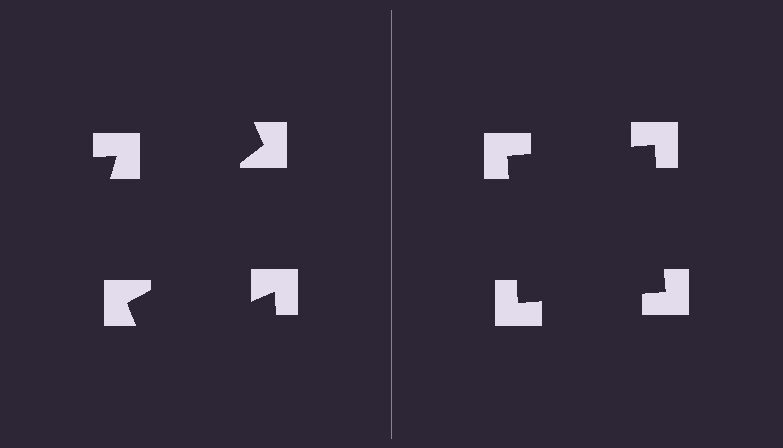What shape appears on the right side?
An illusory square.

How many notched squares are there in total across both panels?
8 — 4 on each side.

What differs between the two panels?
The notched squares are positioned identically on both sides; only the wedge orientations differ. On the right they align to a square; on the left they are misaligned.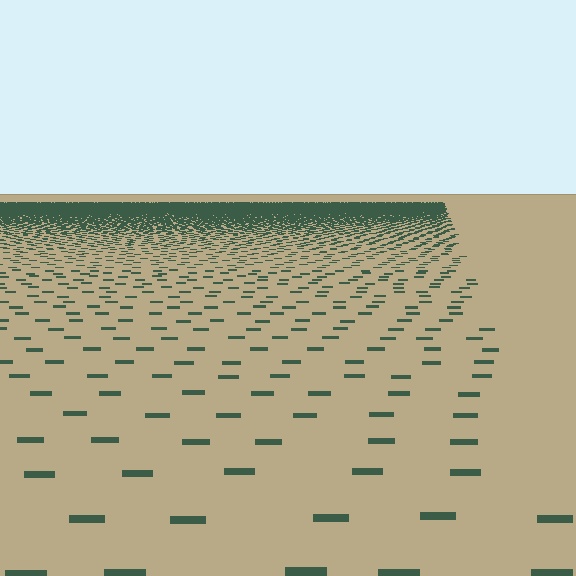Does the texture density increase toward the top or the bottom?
Density increases toward the top.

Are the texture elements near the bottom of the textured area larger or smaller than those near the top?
Larger. Near the bottom, elements are closer to the viewer and appear at a bigger on-screen size.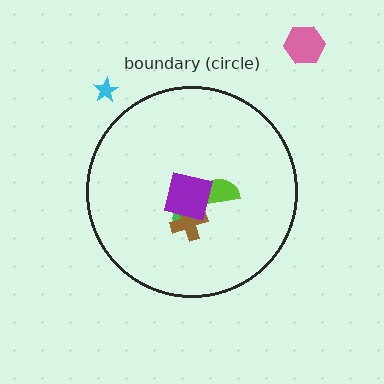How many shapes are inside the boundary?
4 inside, 2 outside.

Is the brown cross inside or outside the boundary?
Inside.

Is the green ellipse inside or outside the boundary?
Inside.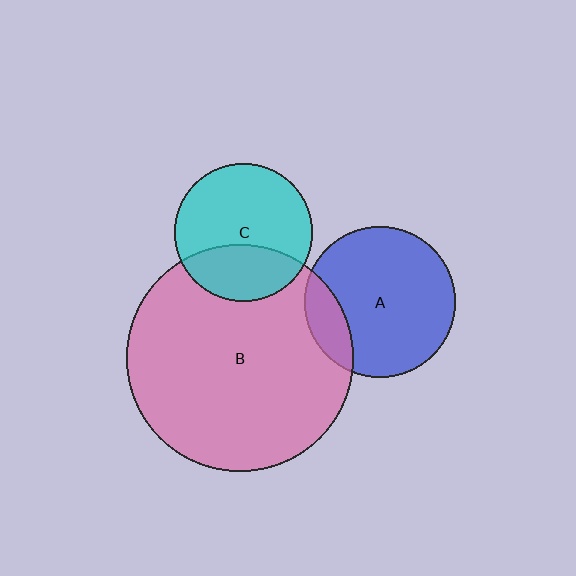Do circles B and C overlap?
Yes.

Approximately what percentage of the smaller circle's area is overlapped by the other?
Approximately 35%.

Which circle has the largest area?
Circle B (pink).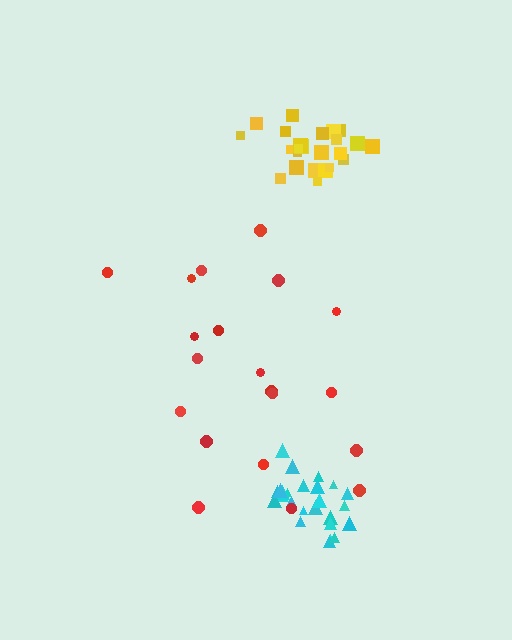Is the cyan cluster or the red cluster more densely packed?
Cyan.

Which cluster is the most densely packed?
Cyan.